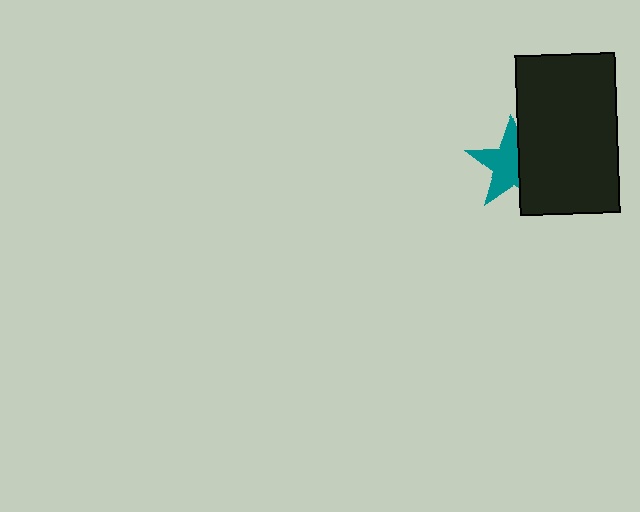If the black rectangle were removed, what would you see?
You would see the complete teal star.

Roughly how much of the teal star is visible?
About half of it is visible (roughly 63%).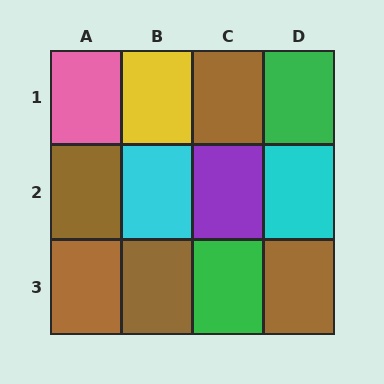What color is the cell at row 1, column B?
Yellow.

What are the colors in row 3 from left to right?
Brown, brown, green, brown.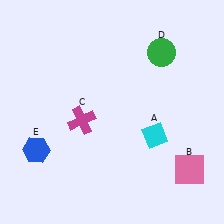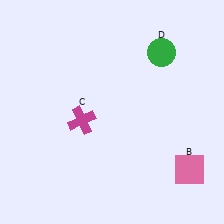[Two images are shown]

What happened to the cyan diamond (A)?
The cyan diamond (A) was removed in Image 2. It was in the bottom-right area of Image 1.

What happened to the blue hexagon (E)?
The blue hexagon (E) was removed in Image 2. It was in the bottom-left area of Image 1.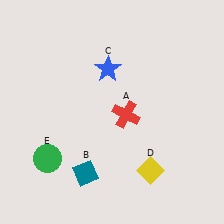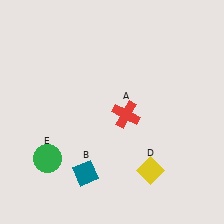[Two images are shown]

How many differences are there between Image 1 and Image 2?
There is 1 difference between the two images.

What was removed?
The blue star (C) was removed in Image 2.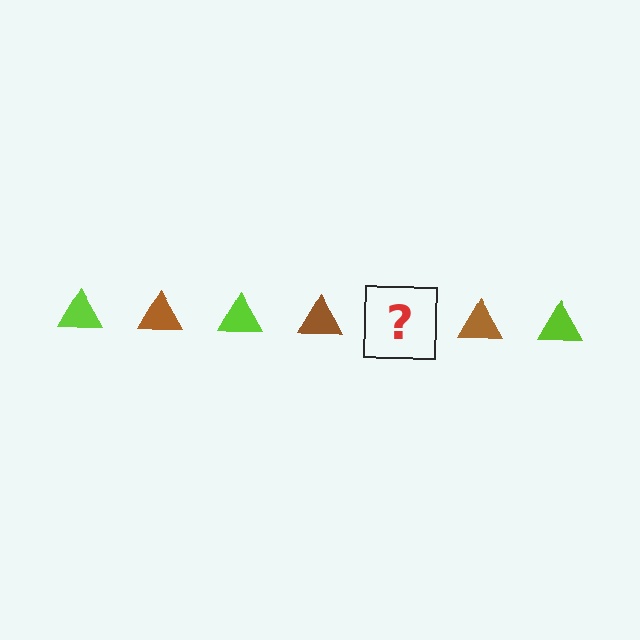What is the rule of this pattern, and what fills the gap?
The rule is that the pattern cycles through lime, brown triangles. The gap should be filled with a lime triangle.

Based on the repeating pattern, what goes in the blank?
The blank should be a lime triangle.